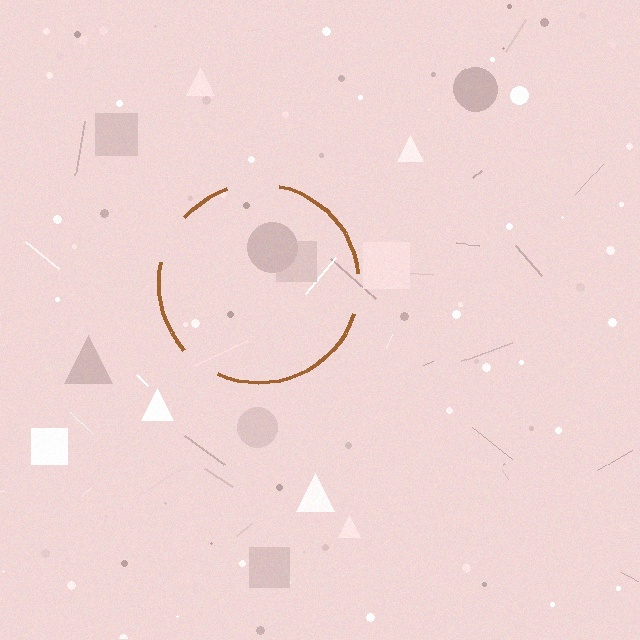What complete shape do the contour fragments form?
The contour fragments form a circle.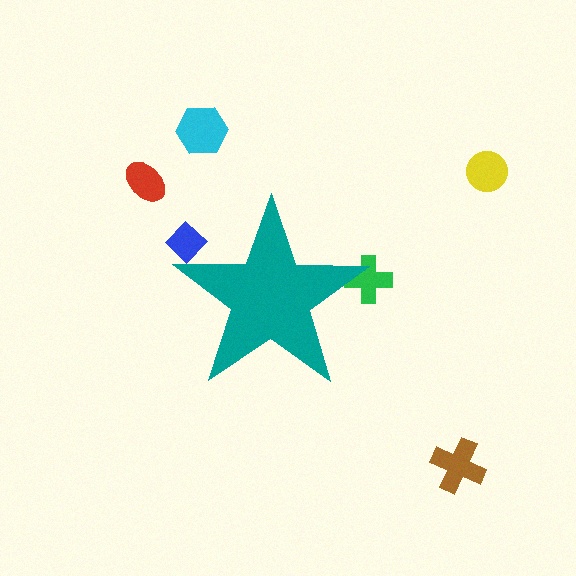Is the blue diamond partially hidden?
Yes, the blue diamond is partially hidden behind the teal star.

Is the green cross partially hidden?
Yes, the green cross is partially hidden behind the teal star.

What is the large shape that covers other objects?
A teal star.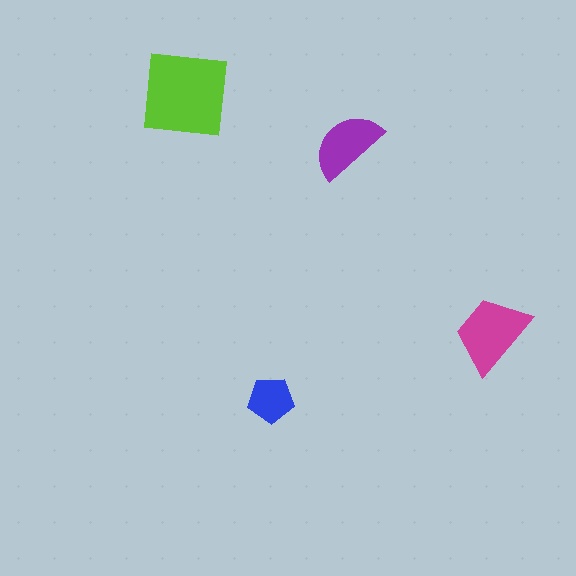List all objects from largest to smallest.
The lime square, the magenta trapezoid, the purple semicircle, the blue pentagon.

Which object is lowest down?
The blue pentagon is bottommost.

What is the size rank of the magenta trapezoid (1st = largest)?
2nd.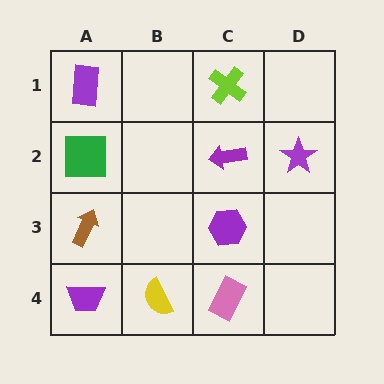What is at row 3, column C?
A purple hexagon.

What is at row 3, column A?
A brown arrow.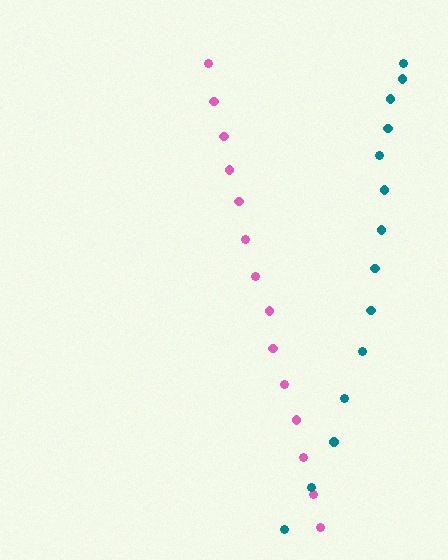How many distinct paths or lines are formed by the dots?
There are 2 distinct paths.